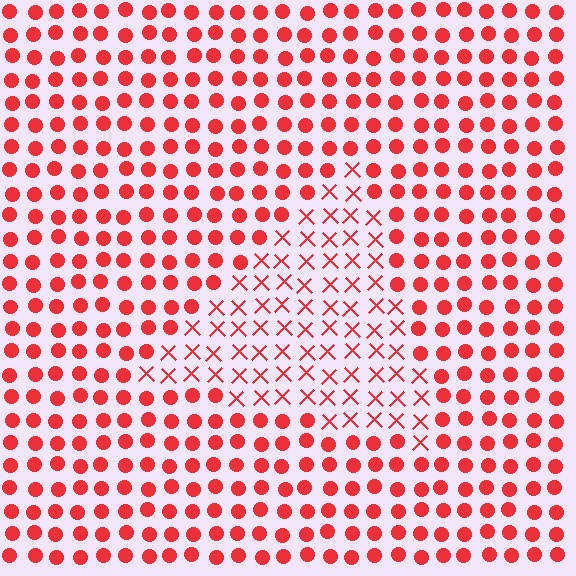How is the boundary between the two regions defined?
The boundary is defined by a change in element shape: X marks inside vs. circles outside. All elements share the same color and spacing.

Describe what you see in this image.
The image is filled with small red elements arranged in a uniform grid. A triangle-shaped region contains X marks, while the surrounding area contains circles. The boundary is defined purely by the change in element shape.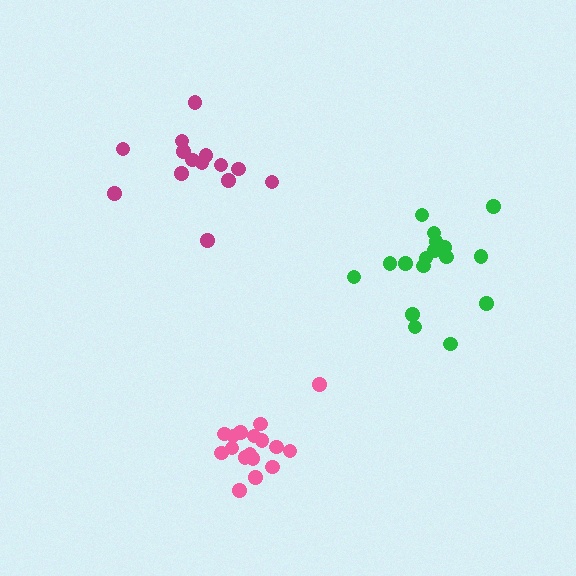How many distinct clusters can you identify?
There are 3 distinct clusters.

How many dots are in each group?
Group 1: 17 dots, Group 2: 14 dots, Group 3: 17 dots (48 total).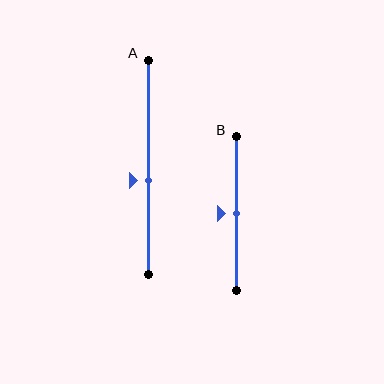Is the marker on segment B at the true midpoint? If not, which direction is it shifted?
Yes, the marker on segment B is at the true midpoint.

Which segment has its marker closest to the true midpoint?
Segment B has its marker closest to the true midpoint.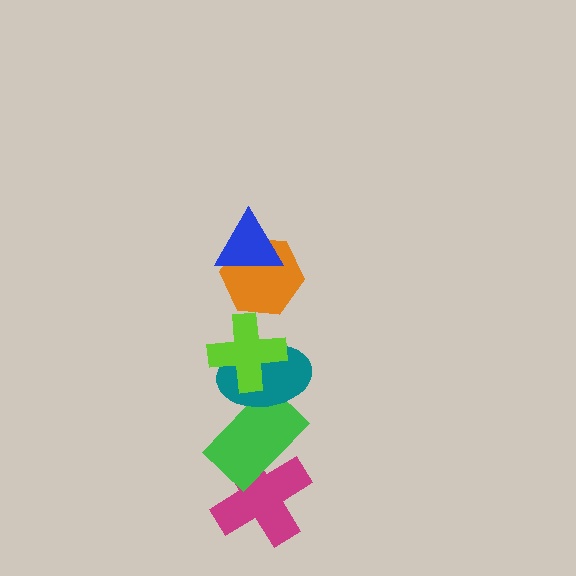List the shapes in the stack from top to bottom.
From top to bottom: the blue triangle, the orange hexagon, the lime cross, the teal ellipse, the green rectangle, the magenta cross.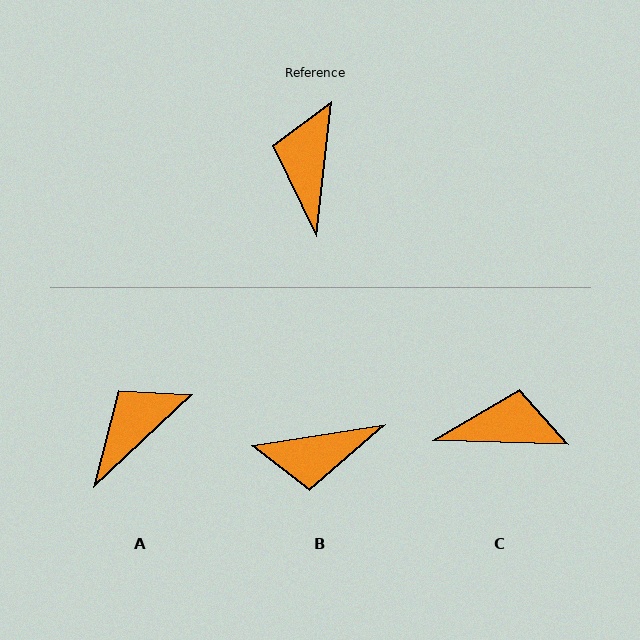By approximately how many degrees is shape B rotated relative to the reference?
Approximately 105 degrees counter-clockwise.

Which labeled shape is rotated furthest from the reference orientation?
B, about 105 degrees away.